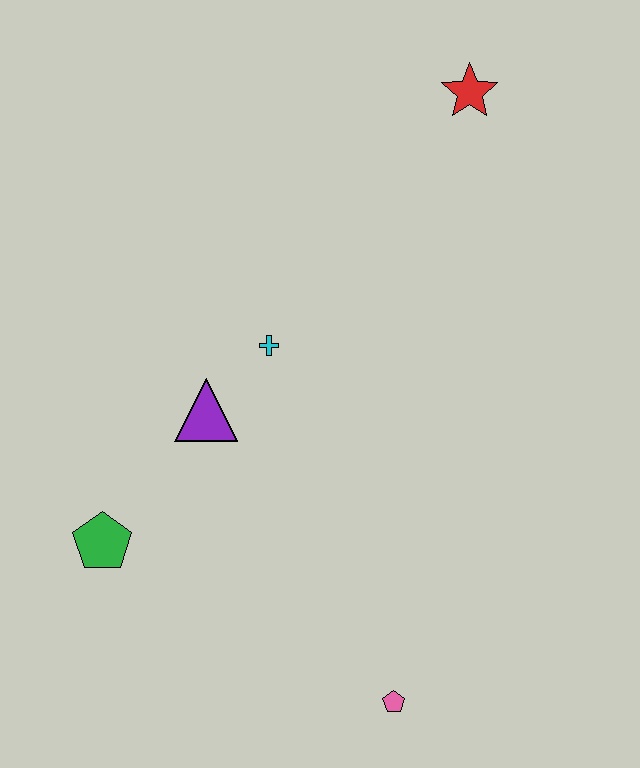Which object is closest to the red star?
The cyan cross is closest to the red star.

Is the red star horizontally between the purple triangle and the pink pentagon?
No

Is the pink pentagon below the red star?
Yes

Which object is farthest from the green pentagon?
The red star is farthest from the green pentagon.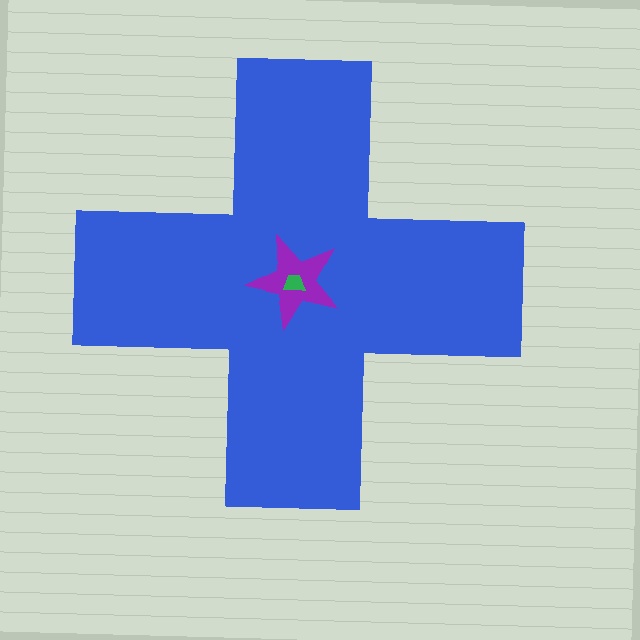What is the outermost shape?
The blue cross.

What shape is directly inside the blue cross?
The purple star.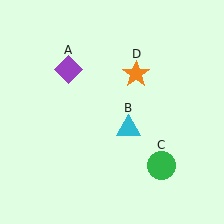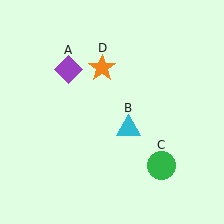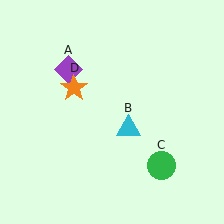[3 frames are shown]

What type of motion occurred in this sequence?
The orange star (object D) rotated counterclockwise around the center of the scene.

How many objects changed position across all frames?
1 object changed position: orange star (object D).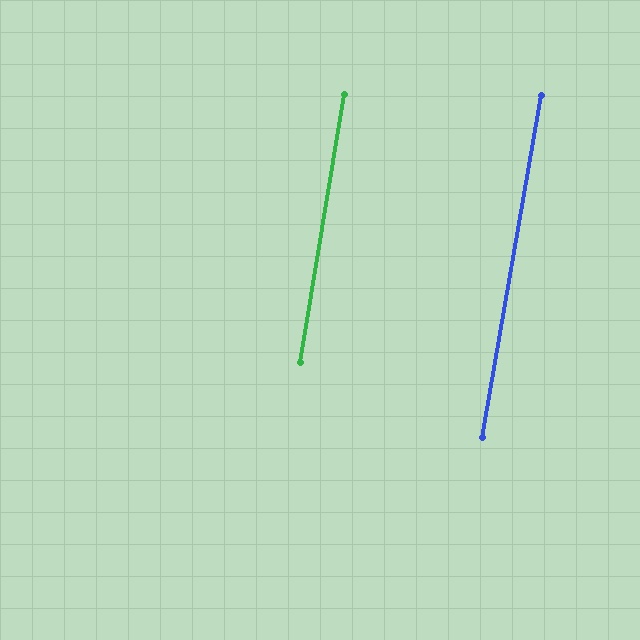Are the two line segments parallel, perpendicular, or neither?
Parallel — their directions differ by only 0.4°.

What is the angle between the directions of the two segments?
Approximately 0 degrees.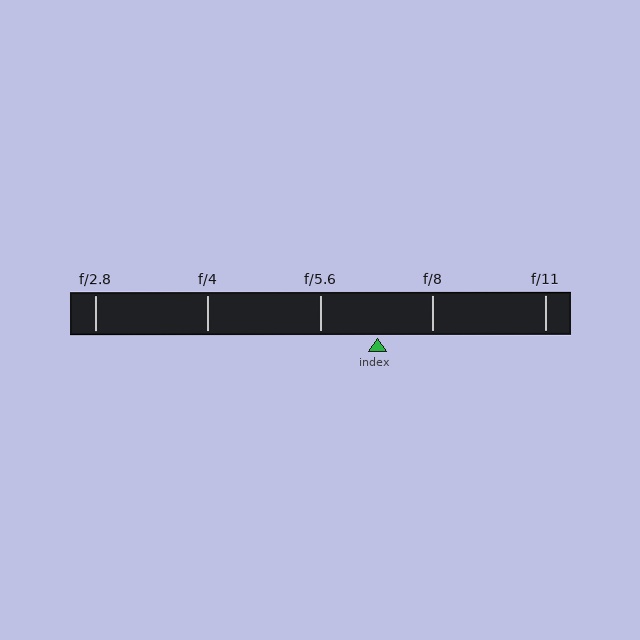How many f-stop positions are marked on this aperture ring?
There are 5 f-stop positions marked.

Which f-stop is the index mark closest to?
The index mark is closest to f/8.